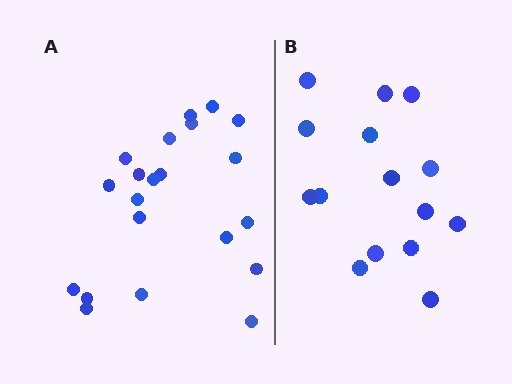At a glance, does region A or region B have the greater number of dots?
Region A (the left region) has more dots.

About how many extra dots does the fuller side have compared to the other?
Region A has about 6 more dots than region B.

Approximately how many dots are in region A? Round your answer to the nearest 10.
About 20 dots. (The exact count is 21, which rounds to 20.)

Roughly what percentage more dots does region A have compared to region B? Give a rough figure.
About 40% more.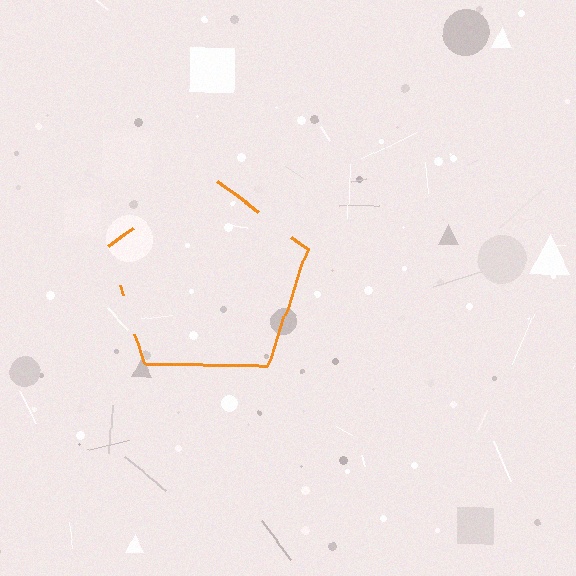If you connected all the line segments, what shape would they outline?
They would outline a pentagon.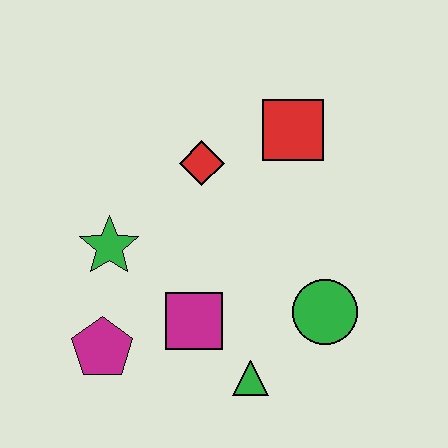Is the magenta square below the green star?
Yes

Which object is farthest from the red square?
The magenta pentagon is farthest from the red square.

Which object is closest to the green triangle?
The magenta square is closest to the green triangle.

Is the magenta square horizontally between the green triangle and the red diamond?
No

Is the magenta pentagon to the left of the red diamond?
Yes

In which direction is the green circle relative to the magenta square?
The green circle is to the right of the magenta square.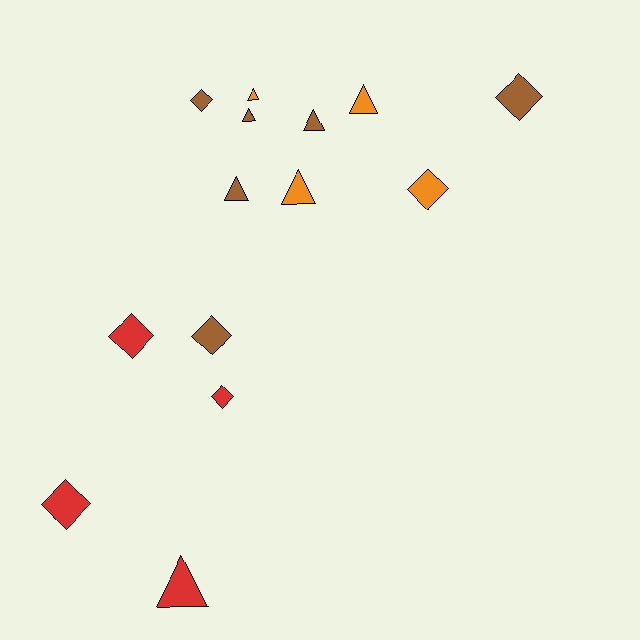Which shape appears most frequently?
Diamond, with 7 objects.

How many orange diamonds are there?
There is 1 orange diamond.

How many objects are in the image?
There are 14 objects.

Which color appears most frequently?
Brown, with 6 objects.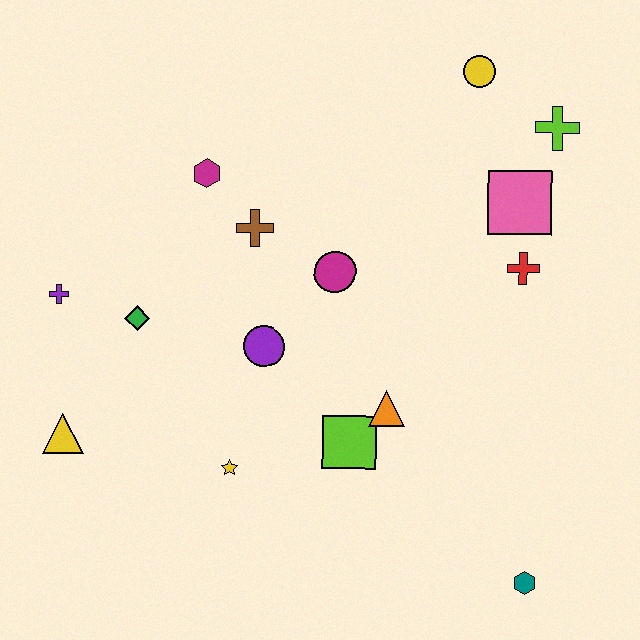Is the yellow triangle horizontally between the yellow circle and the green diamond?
No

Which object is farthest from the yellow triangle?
The lime cross is farthest from the yellow triangle.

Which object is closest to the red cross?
The pink square is closest to the red cross.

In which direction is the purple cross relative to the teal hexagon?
The purple cross is to the left of the teal hexagon.